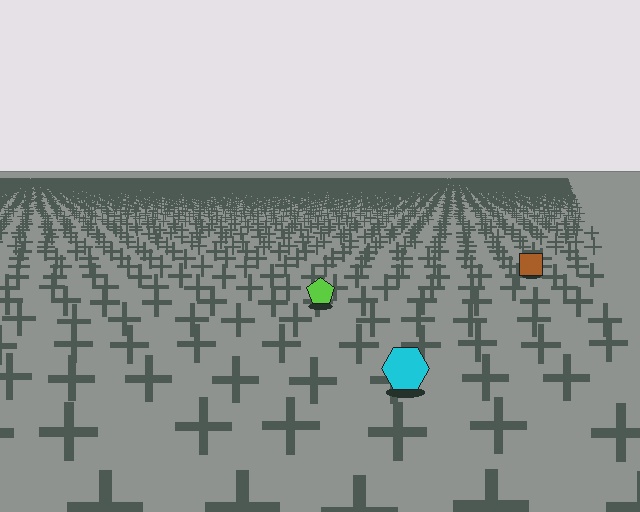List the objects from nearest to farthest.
From nearest to farthest: the cyan hexagon, the lime pentagon, the brown square.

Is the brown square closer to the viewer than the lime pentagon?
No. The lime pentagon is closer — you can tell from the texture gradient: the ground texture is coarser near it.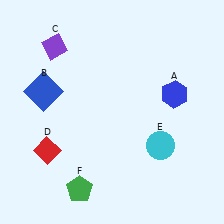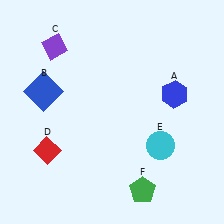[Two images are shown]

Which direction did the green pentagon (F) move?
The green pentagon (F) moved right.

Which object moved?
The green pentagon (F) moved right.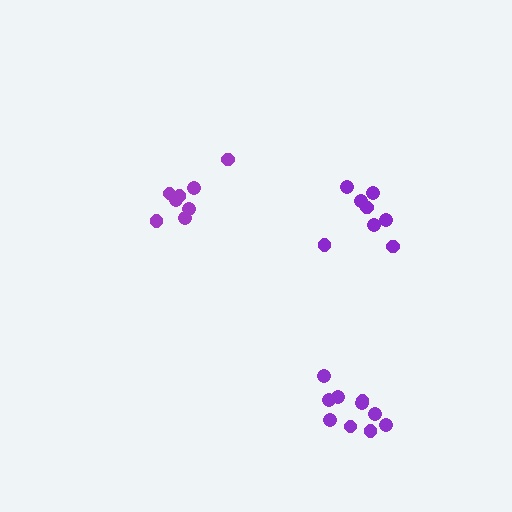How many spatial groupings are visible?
There are 3 spatial groupings.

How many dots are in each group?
Group 1: 8 dots, Group 2: 8 dots, Group 3: 10 dots (26 total).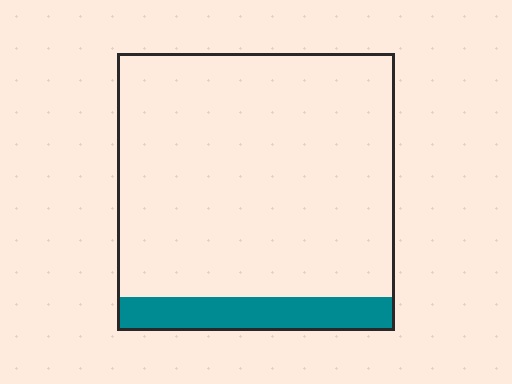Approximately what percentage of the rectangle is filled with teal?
Approximately 10%.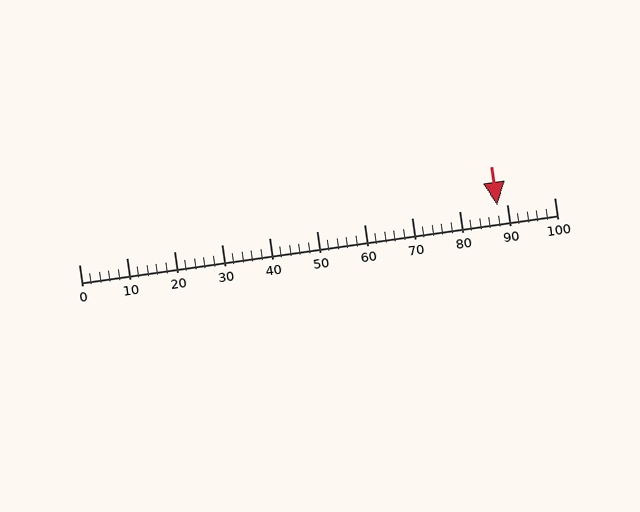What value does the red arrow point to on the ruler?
The red arrow points to approximately 88.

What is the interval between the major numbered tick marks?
The major tick marks are spaced 10 units apart.